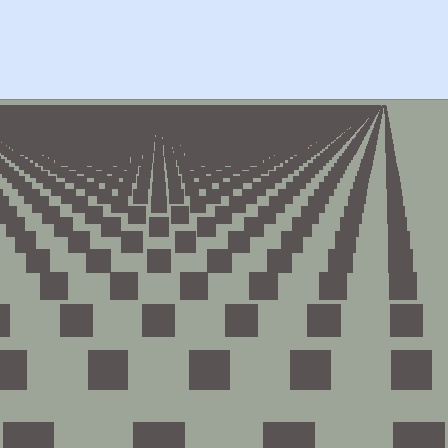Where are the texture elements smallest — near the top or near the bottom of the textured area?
Near the top.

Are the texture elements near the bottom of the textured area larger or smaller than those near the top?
Larger. Near the bottom, elements are closer to the viewer and appear at a bigger on-screen size.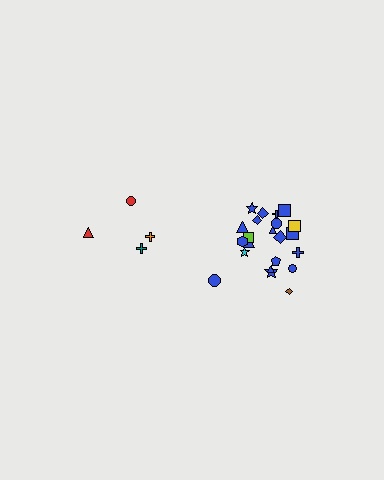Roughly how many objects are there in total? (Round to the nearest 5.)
Roughly 25 objects in total.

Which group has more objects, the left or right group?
The right group.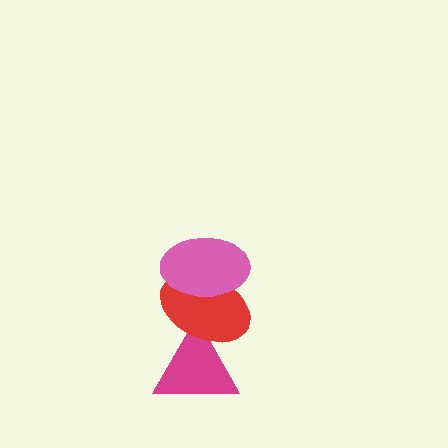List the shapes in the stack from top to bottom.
From top to bottom: the pink ellipse, the red ellipse, the magenta triangle.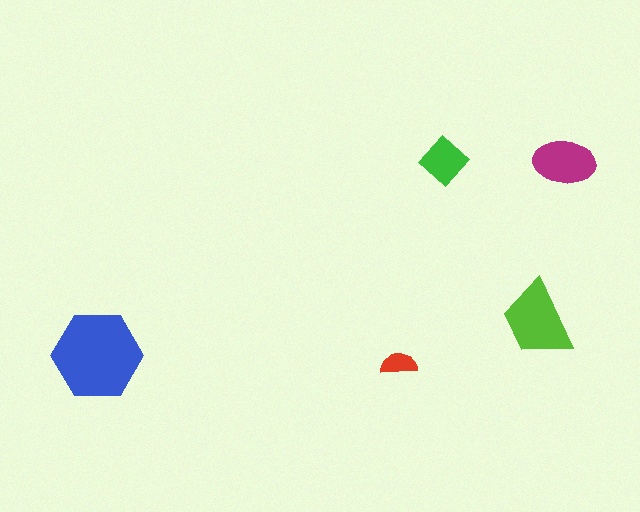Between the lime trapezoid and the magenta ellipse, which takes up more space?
The lime trapezoid.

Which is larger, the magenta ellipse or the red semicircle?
The magenta ellipse.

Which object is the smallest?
The red semicircle.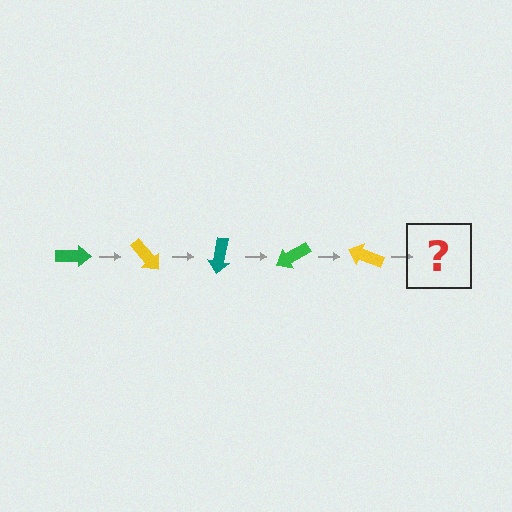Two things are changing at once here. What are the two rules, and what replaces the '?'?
The two rules are that it rotates 50 degrees each step and the color cycles through green, yellow, and teal. The '?' should be a teal arrow, rotated 250 degrees from the start.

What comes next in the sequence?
The next element should be a teal arrow, rotated 250 degrees from the start.